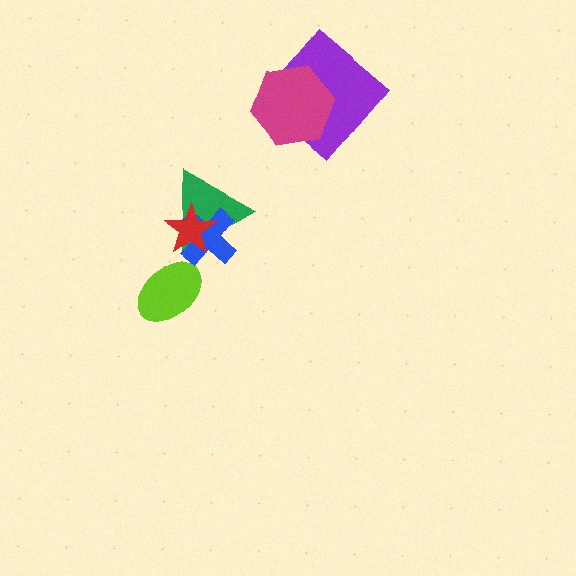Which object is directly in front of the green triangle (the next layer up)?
The blue cross is directly in front of the green triangle.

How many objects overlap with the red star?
2 objects overlap with the red star.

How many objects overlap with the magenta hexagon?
1 object overlaps with the magenta hexagon.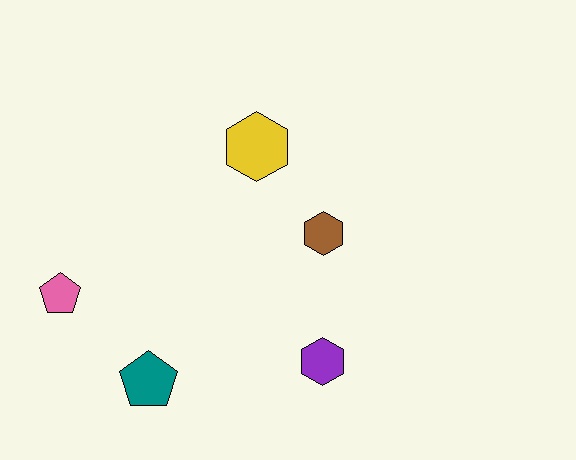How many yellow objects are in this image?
There is 1 yellow object.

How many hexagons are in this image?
There are 3 hexagons.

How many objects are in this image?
There are 5 objects.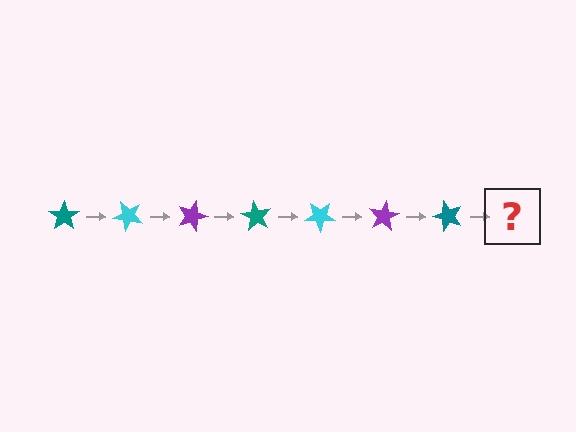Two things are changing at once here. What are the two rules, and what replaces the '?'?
The two rules are that it rotates 45 degrees each step and the color cycles through teal, cyan, and purple. The '?' should be a cyan star, rotated 315 degrees from the start.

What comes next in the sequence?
The next element should be a cyan star, rotated 315 degrees from the start.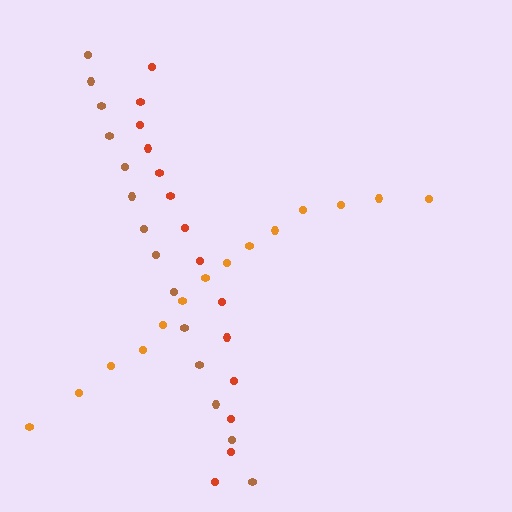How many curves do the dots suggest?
There are 3 distinct paths.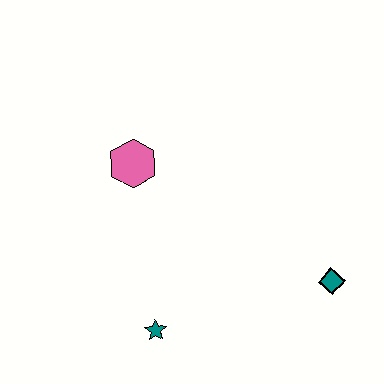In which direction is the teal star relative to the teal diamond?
The teal star is to the left of the teal diamond.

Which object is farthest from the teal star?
The teal diamond is farthest from the teal star.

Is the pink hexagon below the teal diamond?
No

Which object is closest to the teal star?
The pink hexagon is closest to the teal star.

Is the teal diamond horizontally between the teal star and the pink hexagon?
No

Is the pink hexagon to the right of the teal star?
No